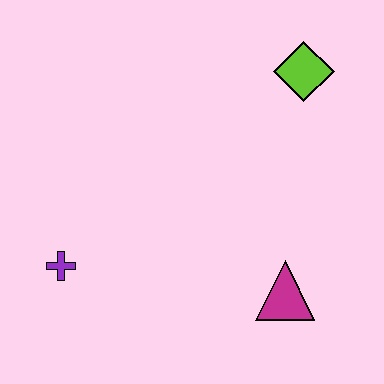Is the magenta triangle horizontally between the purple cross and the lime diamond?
Yes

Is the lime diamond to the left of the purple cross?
No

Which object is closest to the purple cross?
The magenta triangle is closest to the purple cross.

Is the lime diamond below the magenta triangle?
No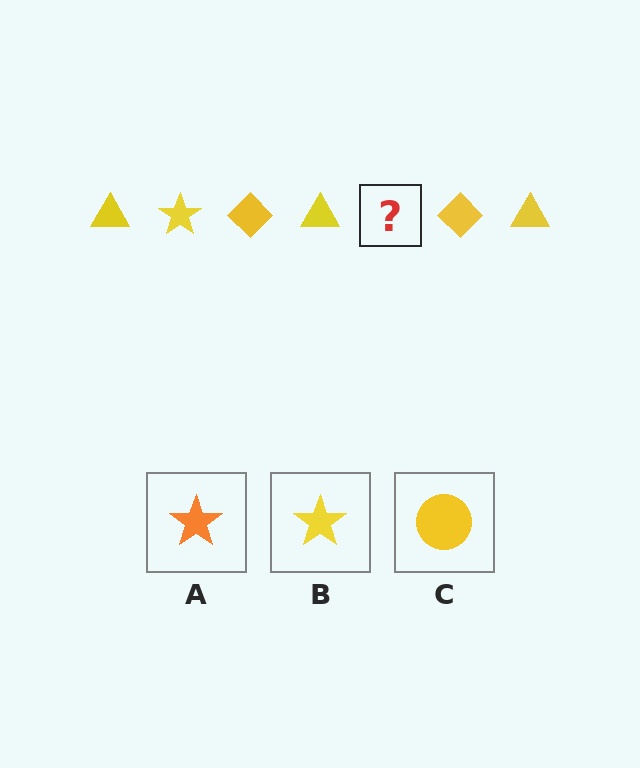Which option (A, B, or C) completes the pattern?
B.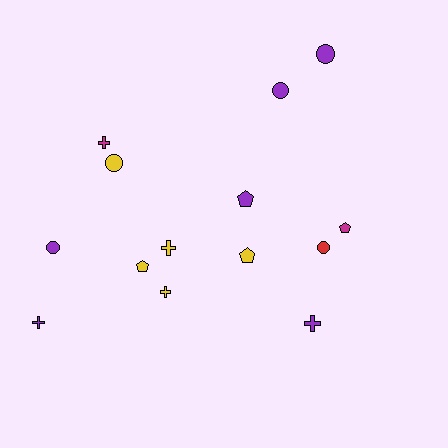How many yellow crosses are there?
There are 2 yellow crosses.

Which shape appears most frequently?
Cross, with 5 objects.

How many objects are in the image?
There are 14 objects.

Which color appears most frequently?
Purple, with 6 objects.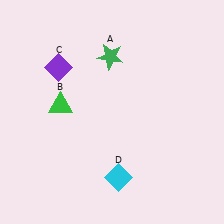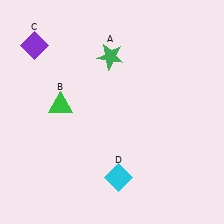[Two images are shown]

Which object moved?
The purple diamond (C) moved left.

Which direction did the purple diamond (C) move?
The purple diamond (C) moved left.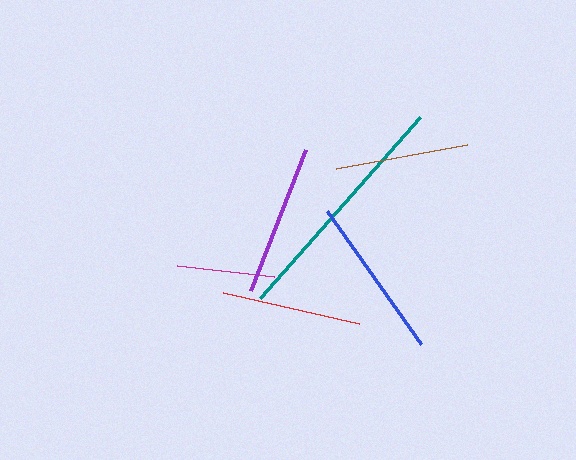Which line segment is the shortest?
The magenta line is the shortest at approximately 97 pixels.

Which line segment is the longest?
The teal line is the longest at approximately 241 pixels.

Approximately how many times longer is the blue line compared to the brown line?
The blue line is approximately 1.2 times the length of the brown line.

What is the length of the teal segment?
The teal segment is approximately 241 pixels long.